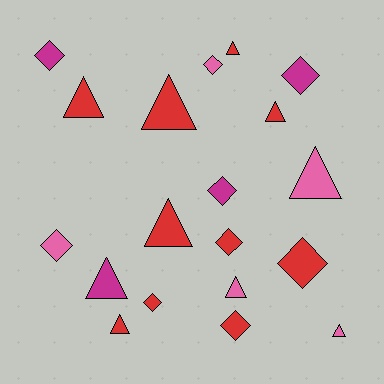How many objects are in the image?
There are 19 objects.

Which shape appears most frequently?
Triangle, with 10 objects.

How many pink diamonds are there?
There are 2 pink diamonds.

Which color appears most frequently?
Red, with 10 objects.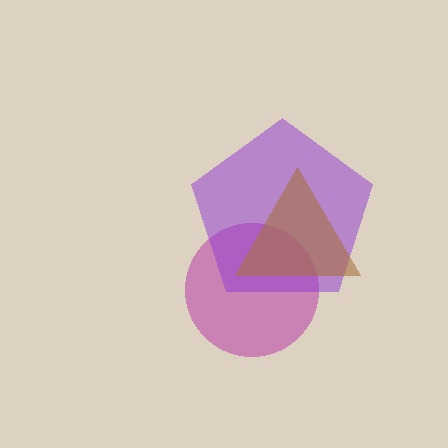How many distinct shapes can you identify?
There are 3 distinct shapes: a magenta circle, a purple pentagon, a brown triangle.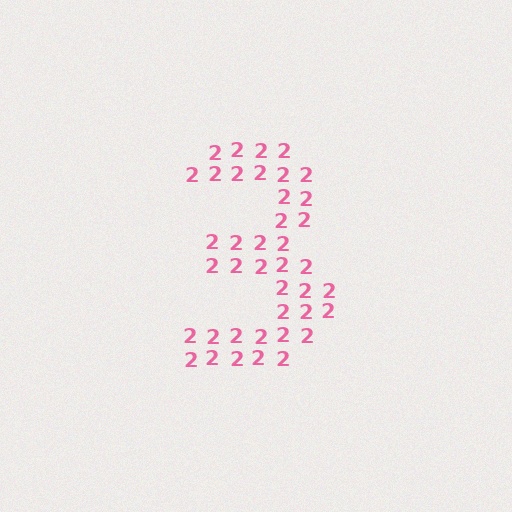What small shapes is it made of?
It is made of small digit 2's.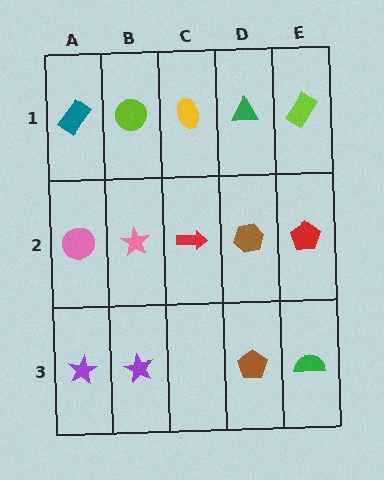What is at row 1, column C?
A yellow ellipse.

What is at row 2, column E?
A red pentagon.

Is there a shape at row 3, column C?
No, that cell is empty.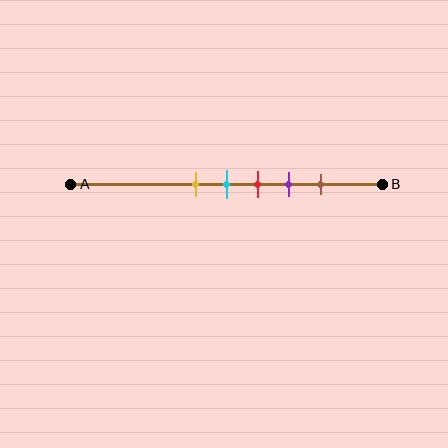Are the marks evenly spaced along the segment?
Yes, the marks are approximately evenly spaced.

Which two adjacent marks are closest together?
The yellow and cyan marks are the closest adjacent pair.